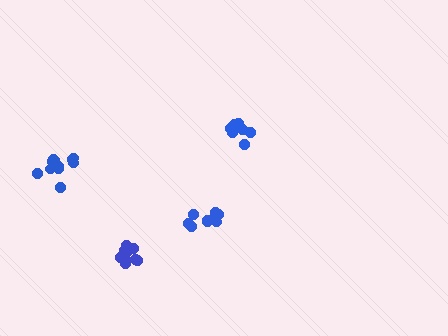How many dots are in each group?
Group 1: 11 dots, Group 2: 12 dots, Group 3: 9 dots, Group 4: 9 dots (41 total).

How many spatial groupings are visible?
There are 4 spatial groupings.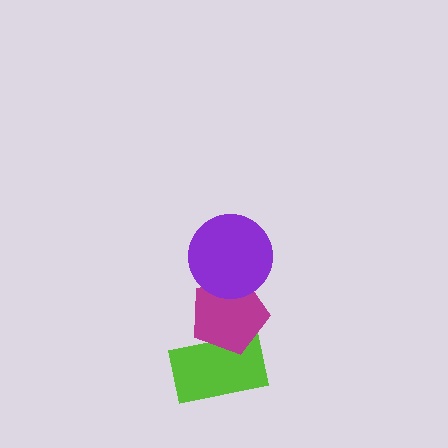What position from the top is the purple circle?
The purple circle is 1st from the top.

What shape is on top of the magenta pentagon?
The purple circle is on top of the magenta pentagon.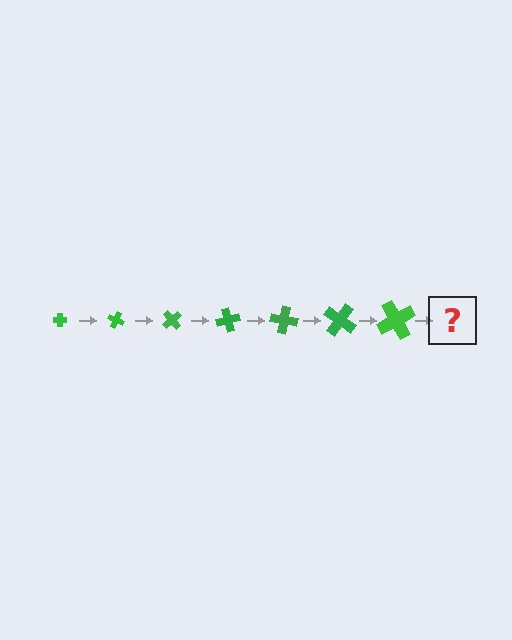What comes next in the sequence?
The next element should be a cross, larger than the previous one and rotated 175 degrees from the start.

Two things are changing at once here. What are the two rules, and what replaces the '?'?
The two rules are that the cross grows larger each step and it rotates 25 degrees each step. The '?' should be a cross, larger than the previous one and rotated 175 degrees from the start.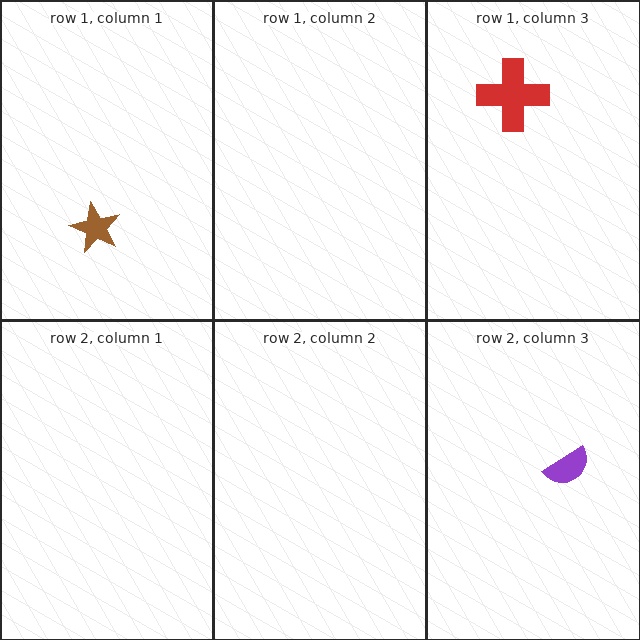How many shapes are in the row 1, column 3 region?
1.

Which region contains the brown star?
The row 1, column 1 region.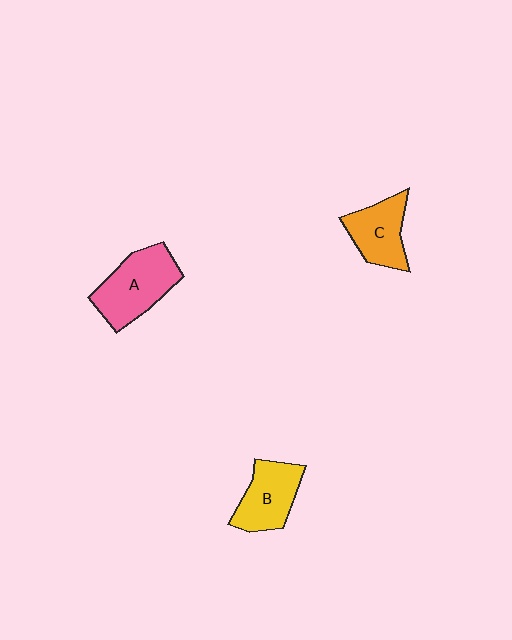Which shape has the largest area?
Shape A (pink).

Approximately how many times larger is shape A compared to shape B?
Approximately 1.3 times.